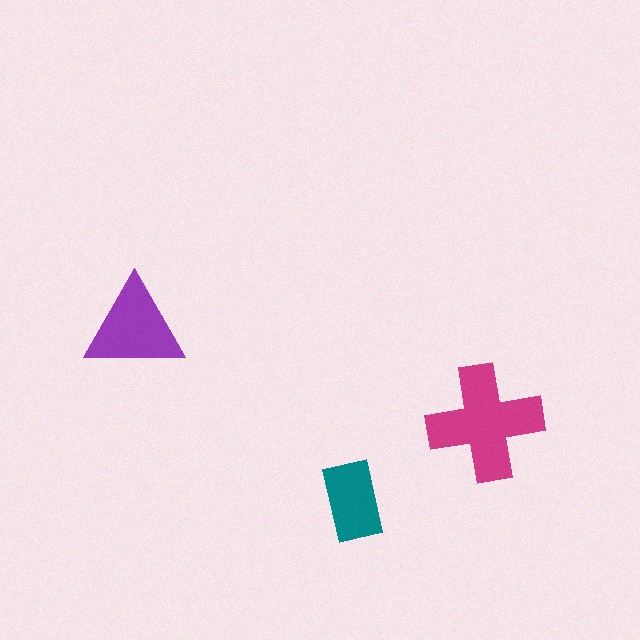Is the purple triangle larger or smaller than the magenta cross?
Smaller.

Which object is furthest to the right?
The magenta cross is rightmost.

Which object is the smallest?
The teal rectangle.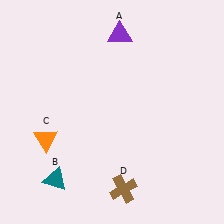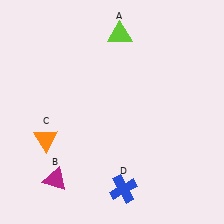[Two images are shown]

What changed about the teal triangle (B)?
In Image 1, B is teal. In Image 2, it changed to magenta.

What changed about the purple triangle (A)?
In Image 1, A is purple. In Image 2, it changed to lime.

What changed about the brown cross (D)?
In Image 1, D is brown. In Image 2, it changed to blue.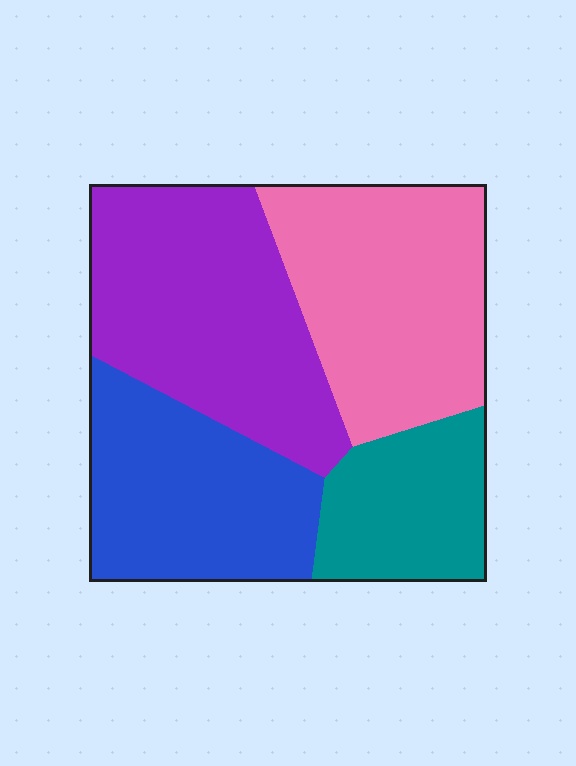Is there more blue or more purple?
Purple.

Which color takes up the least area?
Teal, at roughly 15%.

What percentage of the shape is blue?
Blue takes up about one quarter (1/4) of the shape.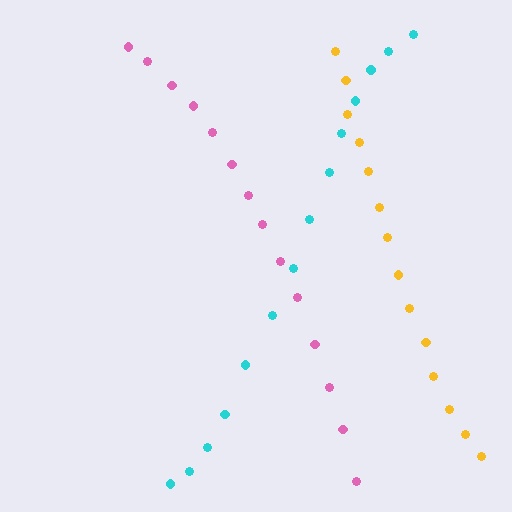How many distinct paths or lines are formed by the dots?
There are 3 distinct paths.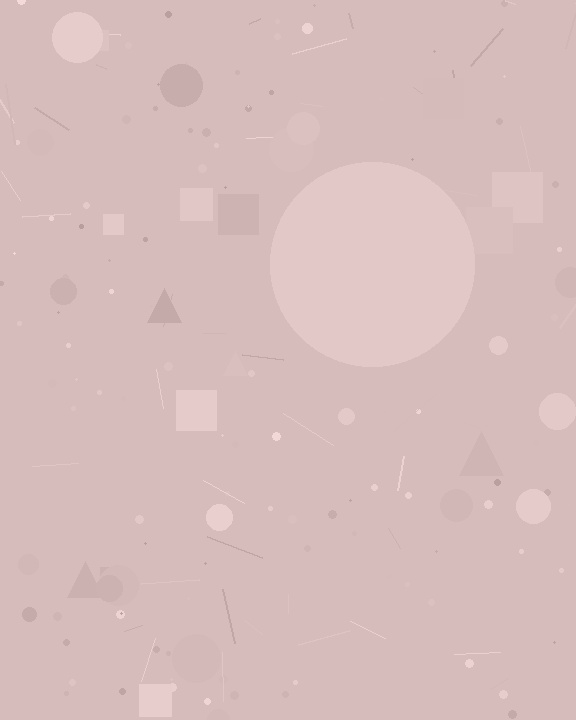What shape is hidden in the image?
A circle is hidden in the image.